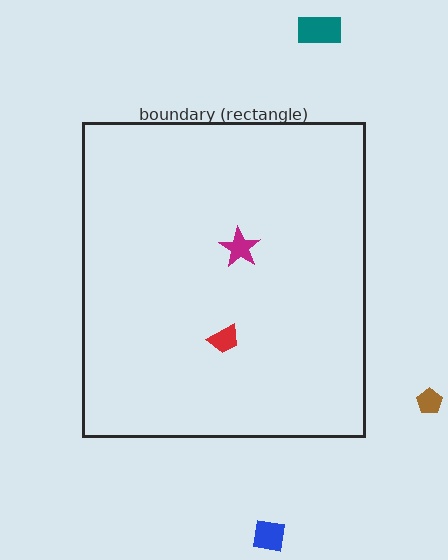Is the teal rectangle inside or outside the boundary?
Outside.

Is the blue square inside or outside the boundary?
Outside.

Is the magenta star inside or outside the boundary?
Inside.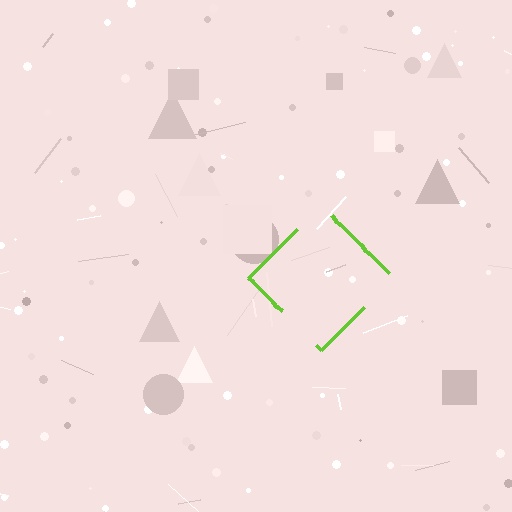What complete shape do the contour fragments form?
The contour fragments form a diamond.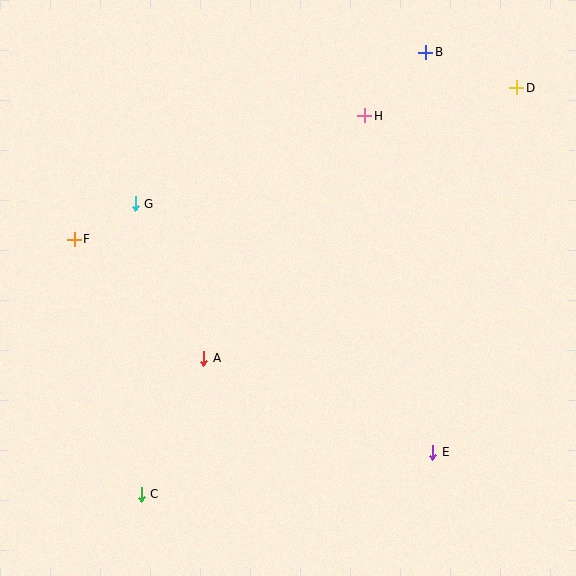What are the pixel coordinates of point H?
Point H is at (365, 116).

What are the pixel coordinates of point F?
Point F is at (74, 240).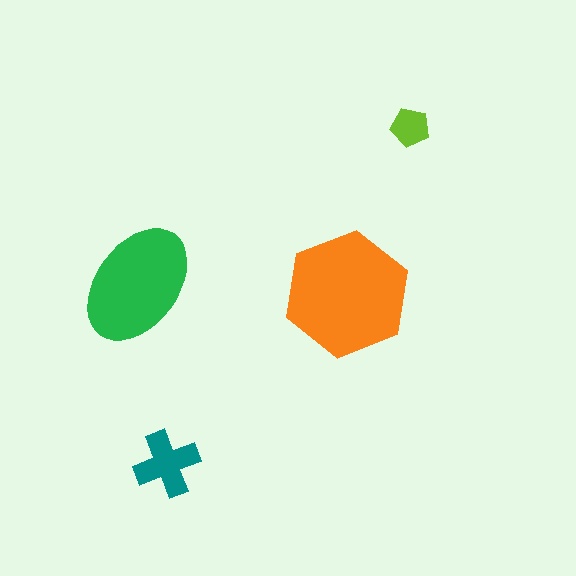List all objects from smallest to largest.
The lime pentagon, the teal cross, the green ellipse, the orange hexagon.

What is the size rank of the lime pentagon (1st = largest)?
4th.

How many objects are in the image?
There are 4 objects in the image.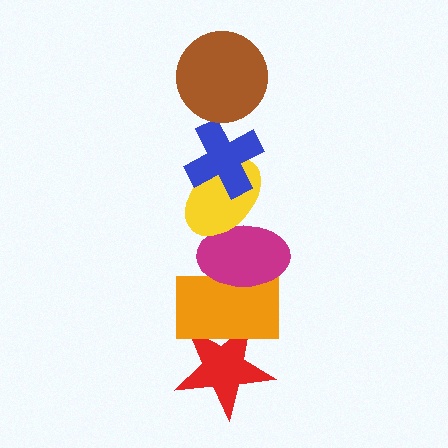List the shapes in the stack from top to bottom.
From top to bottom: the brown circle, the blue cross, the yellow ellipse, the magenta ellipse, the orange rectangle, the red star.